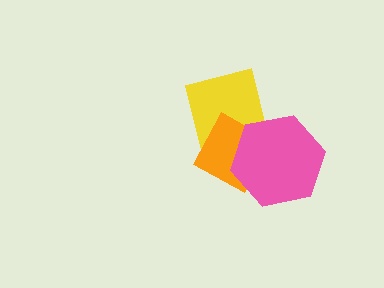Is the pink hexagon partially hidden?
No, no other shape covers it.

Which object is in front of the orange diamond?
The pink hexagon is in front of the orange diamond.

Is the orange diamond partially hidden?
Yes, it is partially covered by another shape.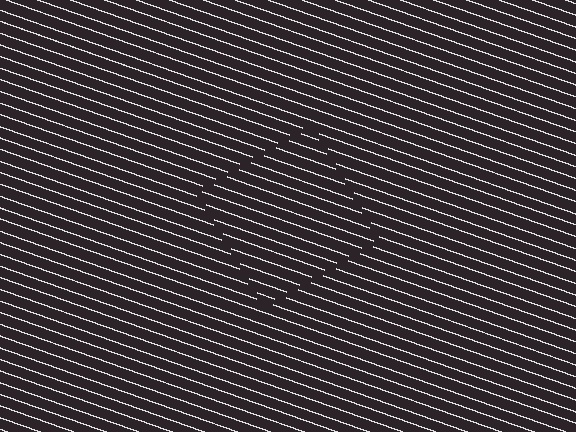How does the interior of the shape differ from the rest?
The interior of the shape contains the same grating, shifted by half a period — the contour is defined by the phase discontinuity where line-ends from the inner and outer gratings abut.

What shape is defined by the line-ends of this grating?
An illusory square. The interior of the shape contains the same grating, shifted by half a period — the contour is defined by the phase discontinuity where line-ends from the inner and outer gratings abut.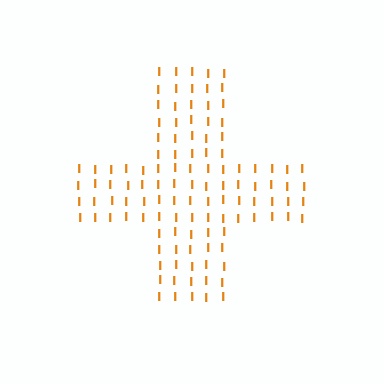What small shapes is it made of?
It is made of small letter I's.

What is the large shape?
The large shape is a cross.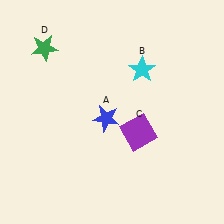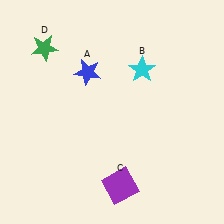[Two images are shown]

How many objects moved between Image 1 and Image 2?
2 objects moved between the two images.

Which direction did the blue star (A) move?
The blue star (A) moved up.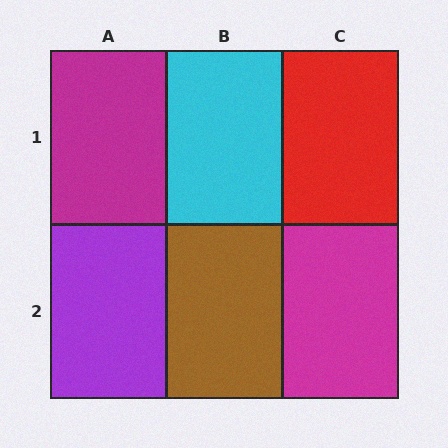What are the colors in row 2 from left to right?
Purple, brown, magenta.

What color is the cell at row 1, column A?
Magenta.